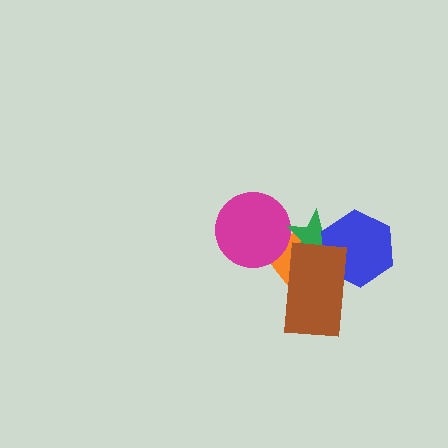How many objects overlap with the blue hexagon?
3 objects overlap with the blue hexagon.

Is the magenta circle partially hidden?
No, no other shape covers it.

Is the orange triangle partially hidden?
Yes, it is partially covered by another shape.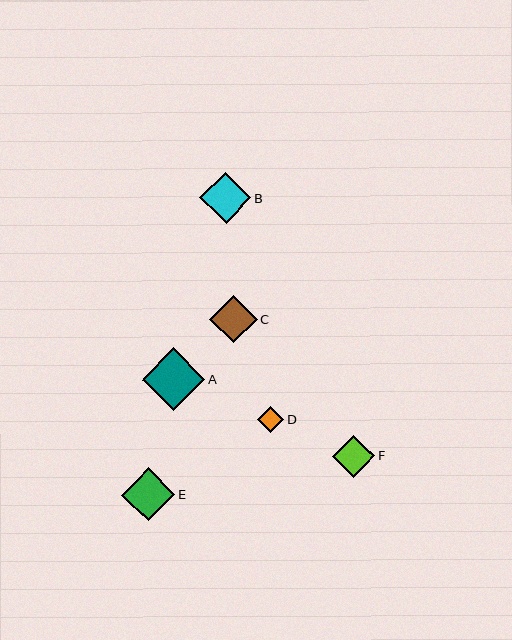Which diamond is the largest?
Diamond A is the largest with a size of approximately 62 pixels.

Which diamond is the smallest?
Diamond D is the smallest with a size of approximately 26 pixels.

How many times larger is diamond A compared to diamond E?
Diamond A is approximately 1.2 times the size of diamond E.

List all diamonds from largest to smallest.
From largest to smallest: A, E, B, C, F, D.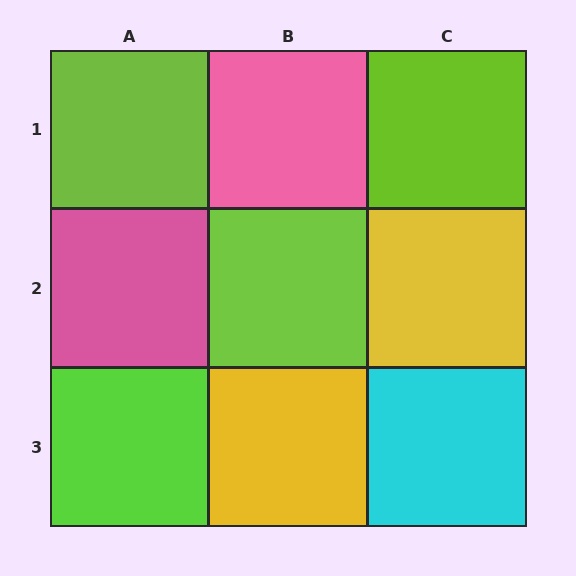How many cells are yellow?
2 cells are yellow.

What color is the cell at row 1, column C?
Lime.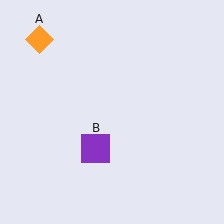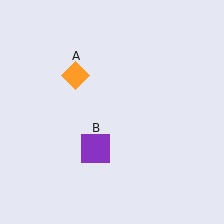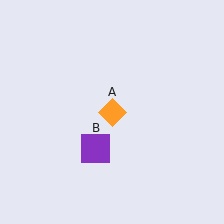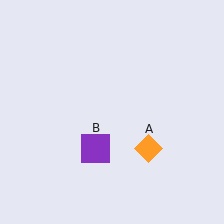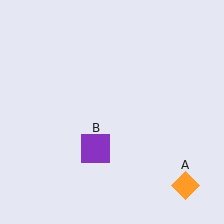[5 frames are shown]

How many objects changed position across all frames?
1 object changed position: orange diamond (object A).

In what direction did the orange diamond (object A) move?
The orange diamond (object A) moved down and to the right.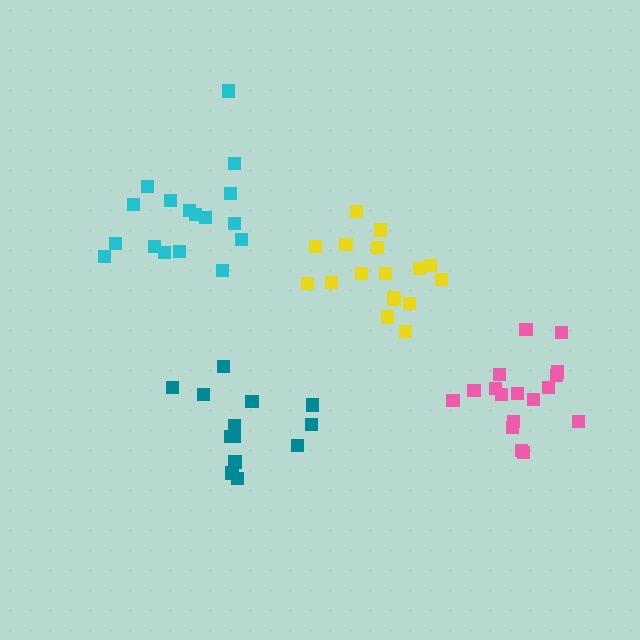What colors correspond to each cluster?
The clusters are colored: yellow, cyan, teal, pink.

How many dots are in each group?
Group 1: 17 dots, Group 2: 17 dots, Group 3: 13 dots, Group 4: 17 dots (64 total).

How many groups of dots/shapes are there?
There are 4 groups.